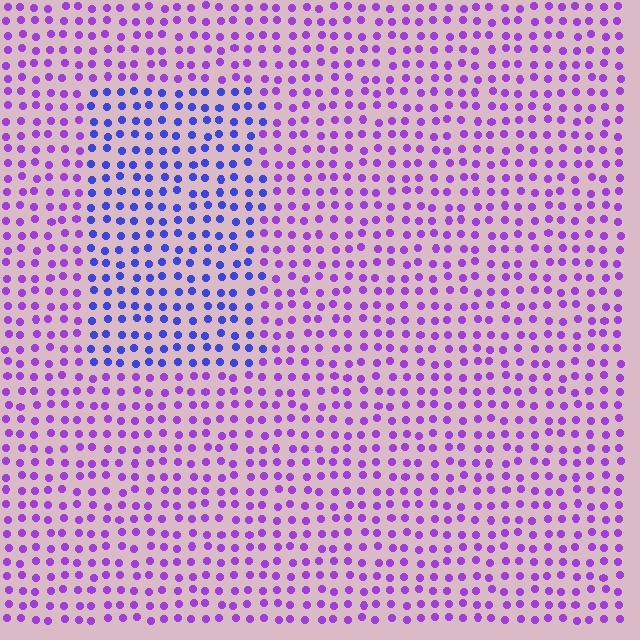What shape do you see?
I see a rectangle.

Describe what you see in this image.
The image is filled with small purple elements in a uniform arrangement. A rectangle-shaped region is visible where the elements are tinted to a slightly different hue, forming a subtle color boundary.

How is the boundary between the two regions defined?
The boundary is defined purely by a slight shift in hue (about 41 degrees). Spacing, size, and orientation are identical on both sides.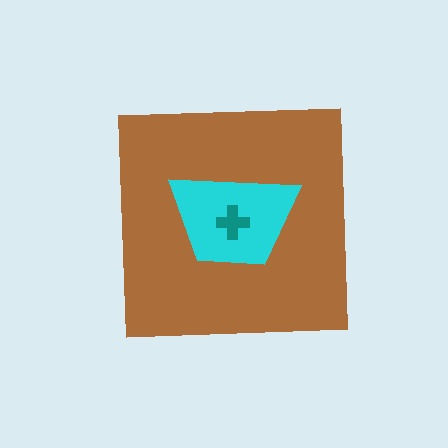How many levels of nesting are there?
3.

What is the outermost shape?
The brown square.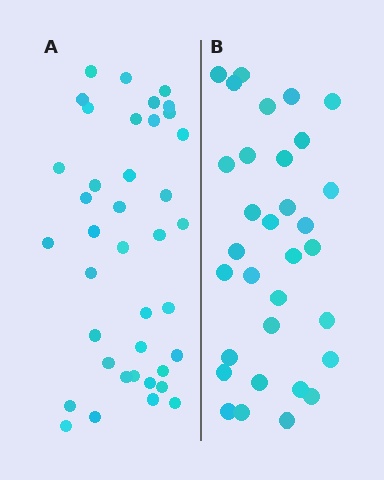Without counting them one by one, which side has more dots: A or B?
Region A (the left region) has more dots.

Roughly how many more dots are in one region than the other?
Region A has roughly 8 or so more dots than region B.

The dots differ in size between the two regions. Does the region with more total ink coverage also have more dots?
No. Region B has more total ink coverage because its dots are larger, but region A actually contains more individual dots. Total area can be misleading — the number of items is what matters here.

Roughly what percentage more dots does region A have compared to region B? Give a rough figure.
About 20% more.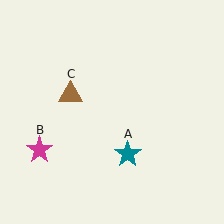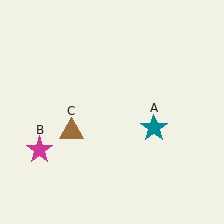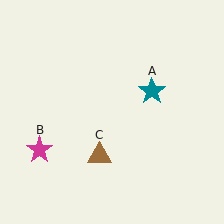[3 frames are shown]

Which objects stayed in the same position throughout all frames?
Magenta star (object B) remained stationary.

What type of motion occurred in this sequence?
The teal star (object A), brown triangle (object C) rotated counterclockwise around the center of the scene.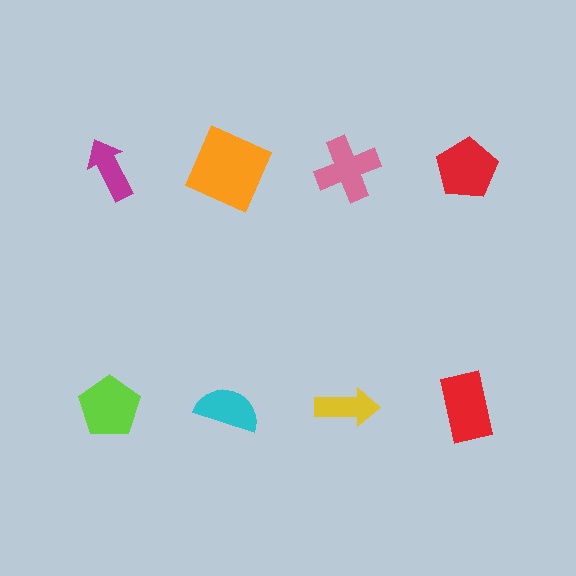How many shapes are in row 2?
4 shapes.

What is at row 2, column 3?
A yellow arrow.